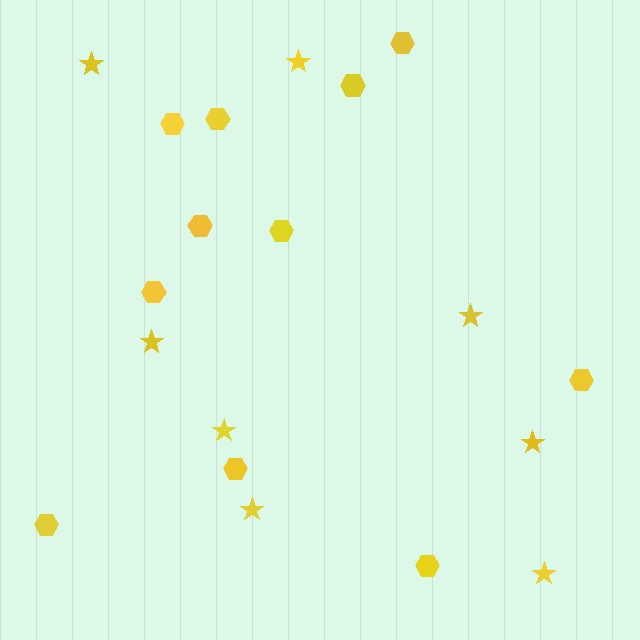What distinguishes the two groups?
There are 2 groups: one group of stars (8) and one group of hexagons (11).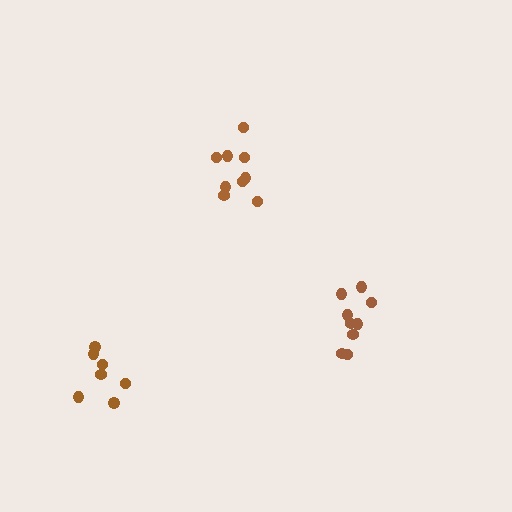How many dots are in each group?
Group 1: 9 dots, Group 2: 9 dots, Group 3: 7 dots (25 total).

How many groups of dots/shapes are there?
There are 3 groups.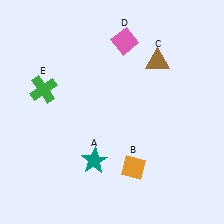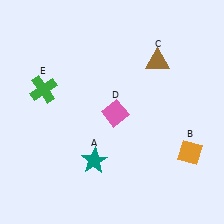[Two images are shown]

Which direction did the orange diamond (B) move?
The orange diamond (B) moved right.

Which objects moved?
The objects that moved are: the orange diamond (B), the pink diamond (D).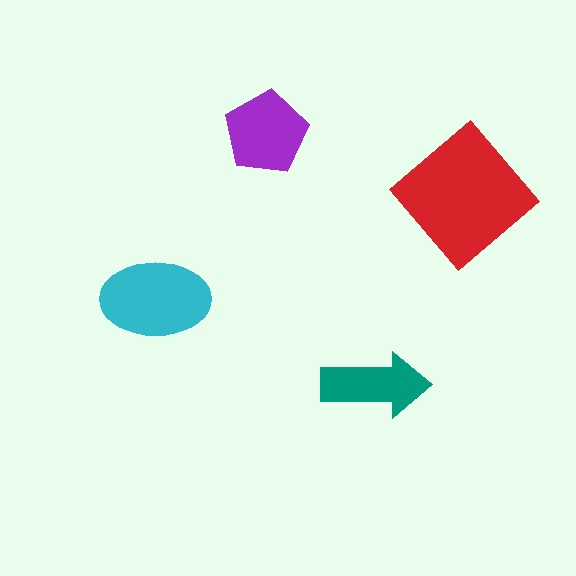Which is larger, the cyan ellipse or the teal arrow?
The cyan ellipse.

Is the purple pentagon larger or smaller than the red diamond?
Smaller.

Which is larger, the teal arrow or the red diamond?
The red diamond.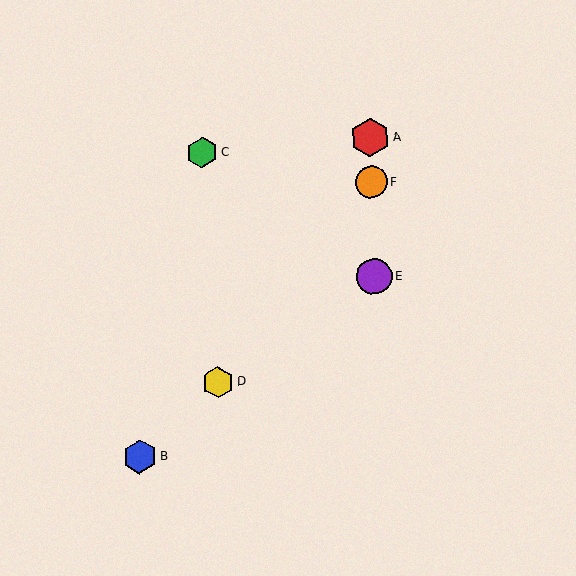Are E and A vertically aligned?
Yes, both are at x≈374.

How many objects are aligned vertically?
3 objects (A, E, F) are aligned vertically.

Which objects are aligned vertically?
Objects A, E, F are aligned vertically.